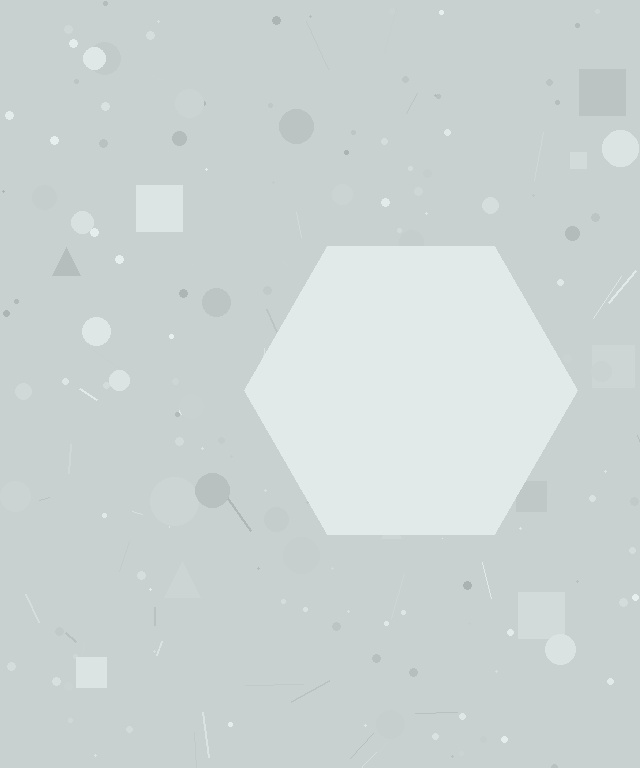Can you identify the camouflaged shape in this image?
The camouflaged shape is a hexagon.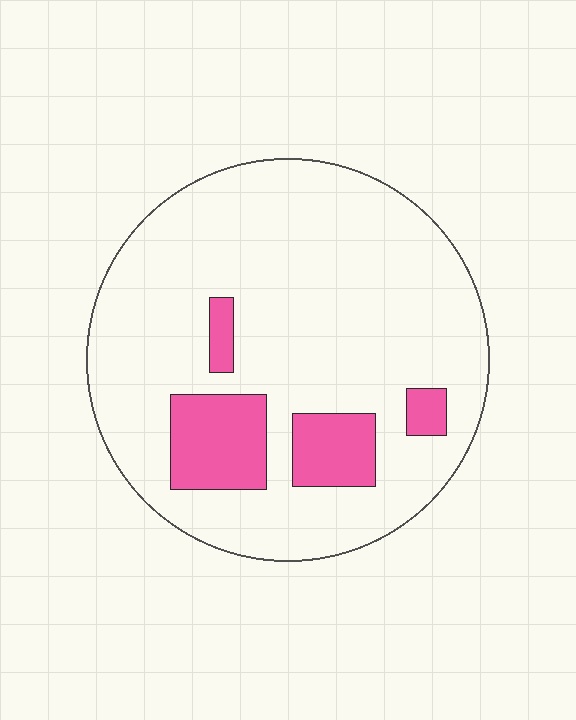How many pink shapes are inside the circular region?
4.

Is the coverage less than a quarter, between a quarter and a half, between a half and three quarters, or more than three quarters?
Less than a quarter.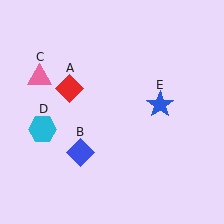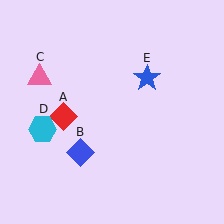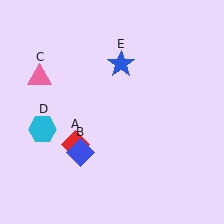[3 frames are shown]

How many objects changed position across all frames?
2 objects changed position: red diamond (object A), blue star (object E).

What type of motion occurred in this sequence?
The red diamond (object A), blue star (object E) rotated counterclockwise around the center of the scene.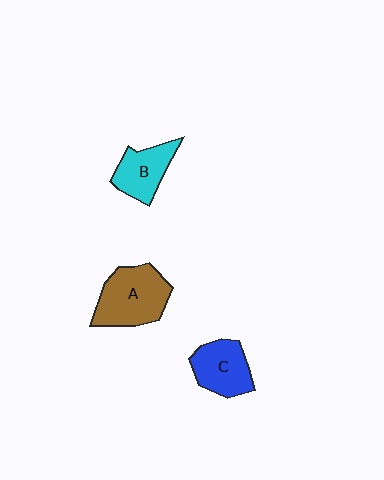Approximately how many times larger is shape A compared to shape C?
Approximately 1.4 times.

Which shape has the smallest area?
Shape B (cyan).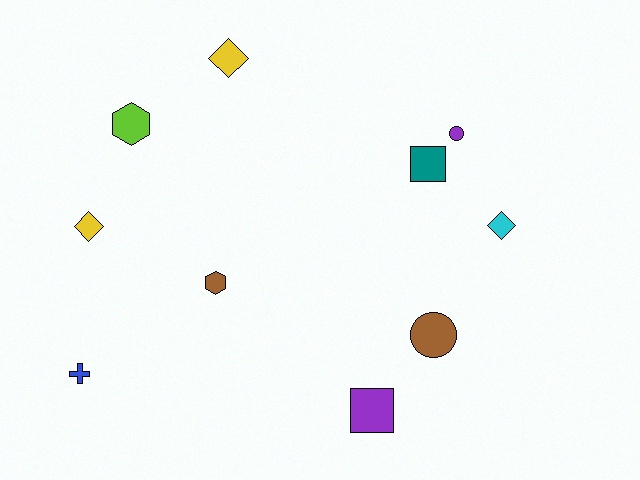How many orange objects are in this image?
There are no orange objects.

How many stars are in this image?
There are no stars.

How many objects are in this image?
There are 10 objects.